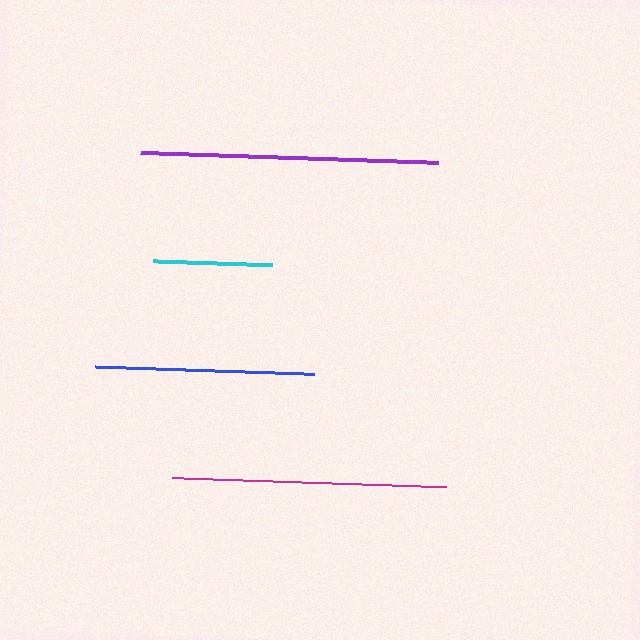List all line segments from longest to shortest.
From longest to shortest: purple, magenta, blue, cyan.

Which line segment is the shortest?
The cyan line is the shortest at approximately 119 pixels.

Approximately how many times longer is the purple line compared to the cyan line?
The purple line is approximately 2.5 times the length of the cyan line.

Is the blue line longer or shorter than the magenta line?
The magenta line is longer than the blue line.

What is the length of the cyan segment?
The cyan segment is approximately 119 pixels long.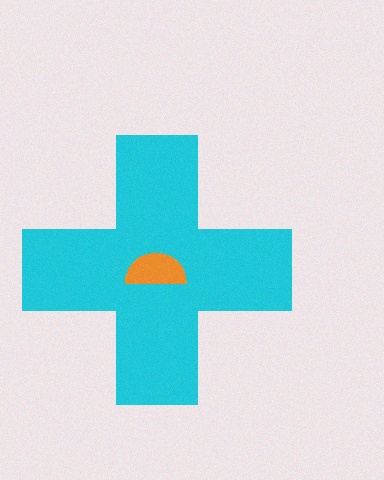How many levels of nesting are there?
2.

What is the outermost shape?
The cyan cross.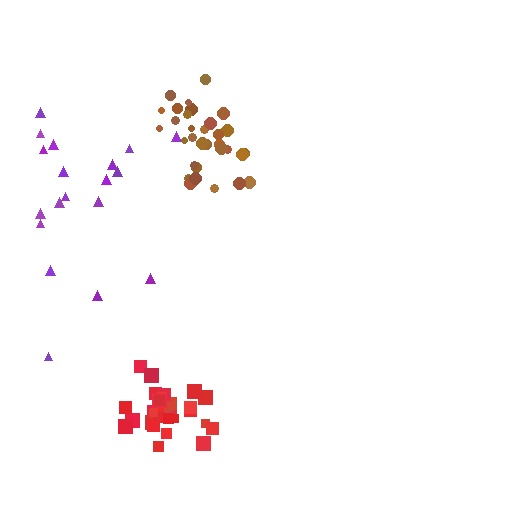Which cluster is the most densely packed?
Red.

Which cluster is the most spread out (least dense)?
Purple.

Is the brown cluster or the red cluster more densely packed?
Red.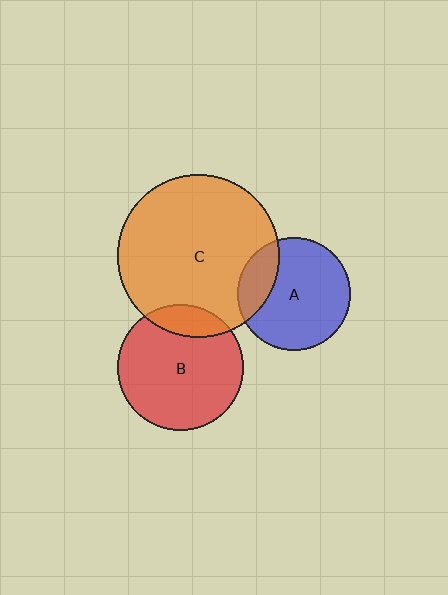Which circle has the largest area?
Circle C (orange).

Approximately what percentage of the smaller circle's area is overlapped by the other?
Approximately 15%.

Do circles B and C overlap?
Yes.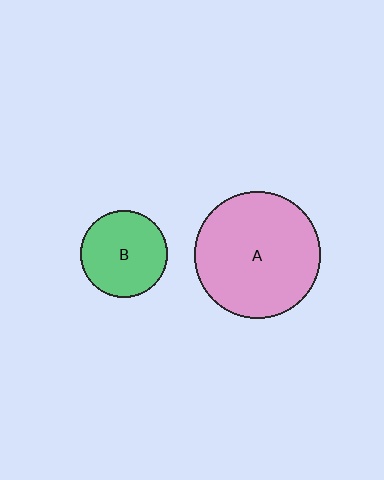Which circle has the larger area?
Circle A (pink).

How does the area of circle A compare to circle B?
Approximately 2.1 times.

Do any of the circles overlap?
No, none of the circles overlap.